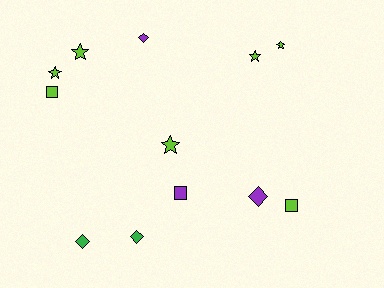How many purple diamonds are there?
There are 2 purple diamonds.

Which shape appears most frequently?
Star, with 5 objects.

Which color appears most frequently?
Lime, with 7 objects.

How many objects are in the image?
There are 12 objects.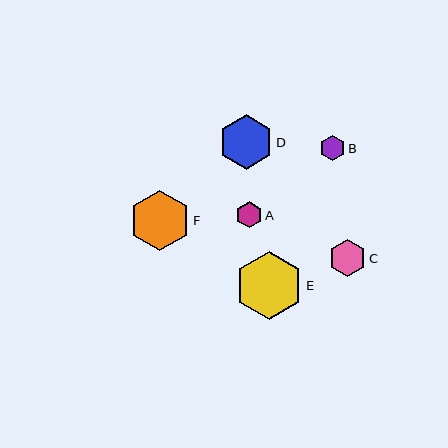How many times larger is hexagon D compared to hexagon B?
Hexagon D is approximately 2.1 times the size of hexagon B.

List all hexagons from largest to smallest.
From largest to smallest: E, F, D, C, B, A.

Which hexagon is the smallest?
Hexagon A is the smallest with a size of approximately 26 pixels.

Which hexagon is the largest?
Hexagon E is the largest with a size of approximately 68 pixels.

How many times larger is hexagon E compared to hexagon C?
Hexagon E is approximately 1.8 times the size of hexagon C.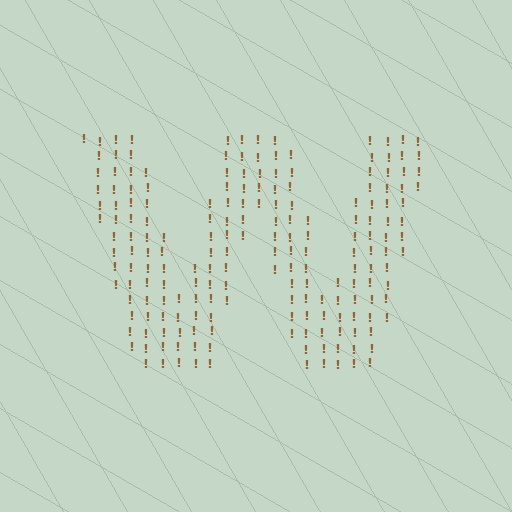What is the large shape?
The large shape is the letter W.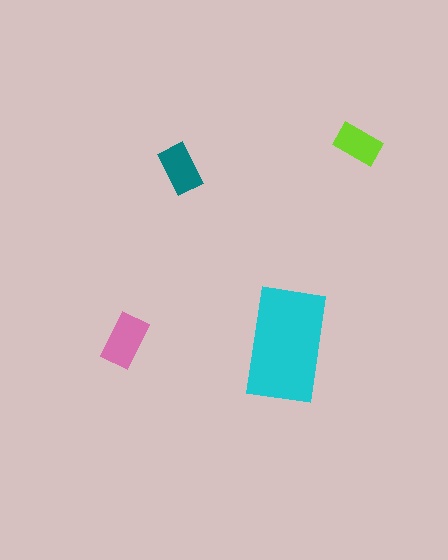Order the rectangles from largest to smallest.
the cyan one, the pink one, the teal one, the lime one.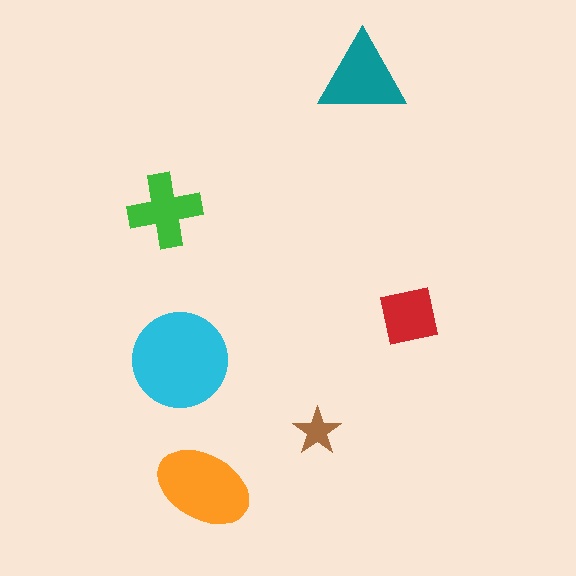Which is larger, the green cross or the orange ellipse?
The orange ellipse.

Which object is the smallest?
The brown star.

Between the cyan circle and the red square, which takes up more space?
The cyan circle.